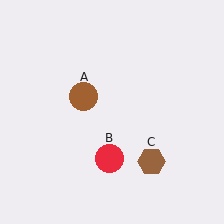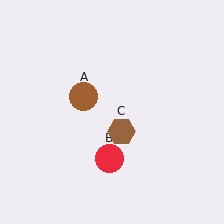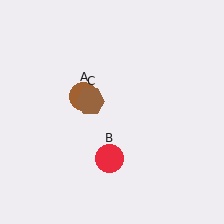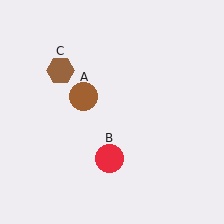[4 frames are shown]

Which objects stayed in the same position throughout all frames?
Brown circle (object A) and red circle (object B) remained stationary.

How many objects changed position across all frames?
1 object changed position: brown hexagon (object C).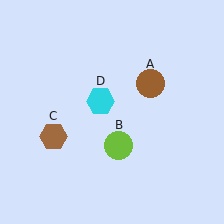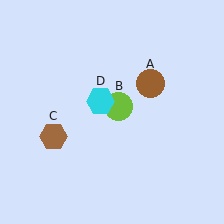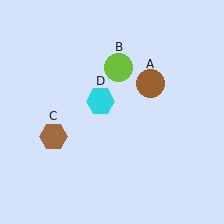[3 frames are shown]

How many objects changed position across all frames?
1 object changed position: lime circle (object B).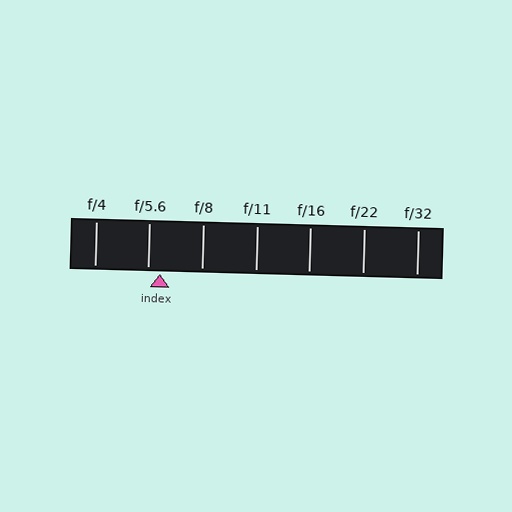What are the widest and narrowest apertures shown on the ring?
The widest aperture shown is f/4 and the narrowest is f/32.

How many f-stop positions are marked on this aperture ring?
There are 7 f-stop positions marked.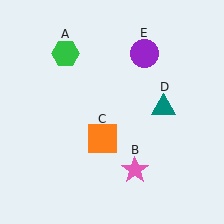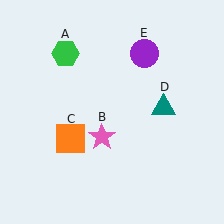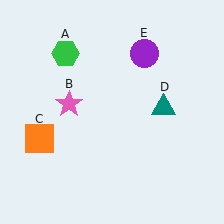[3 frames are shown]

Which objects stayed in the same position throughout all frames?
Green hexagon (object A) and teal triangle (object D) and purple circle (object E) remained stationary.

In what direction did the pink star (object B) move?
The pink star (object B) moved up and to the left.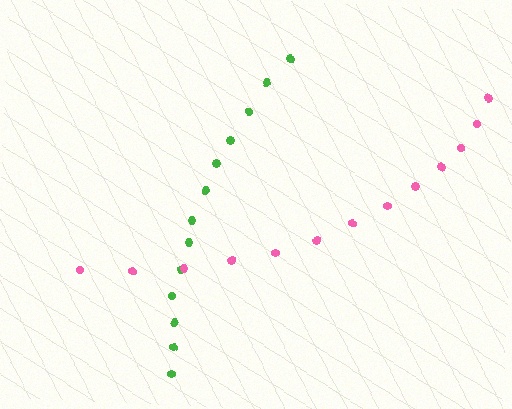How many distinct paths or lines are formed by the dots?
There are 2 distinct paths.